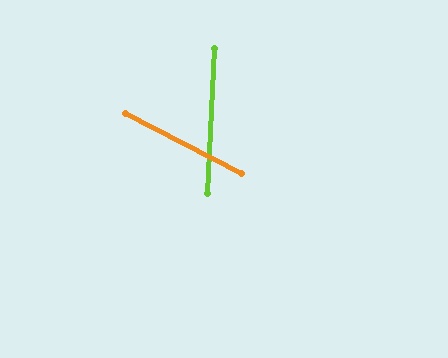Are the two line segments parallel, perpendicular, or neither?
Neither parallel nor perpendicular — they differ by about 65°.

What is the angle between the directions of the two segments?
Approximately 65 degrees.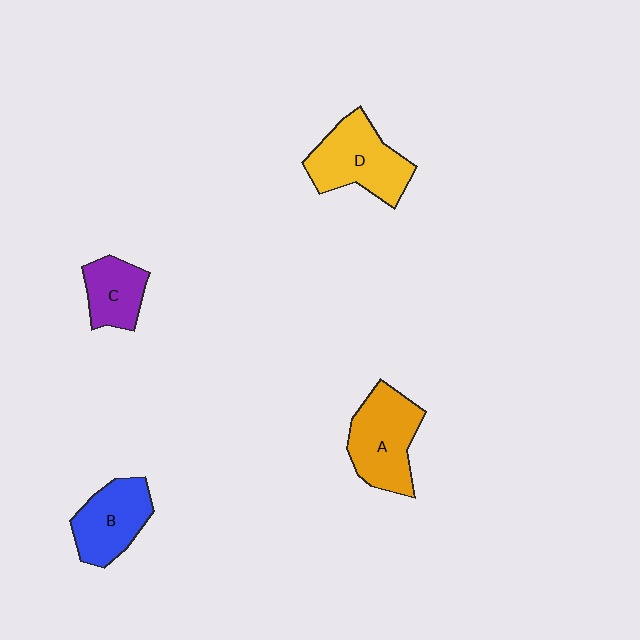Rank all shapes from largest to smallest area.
From largest to smallest: D (yellow), A (orange), B (blue), C (purple).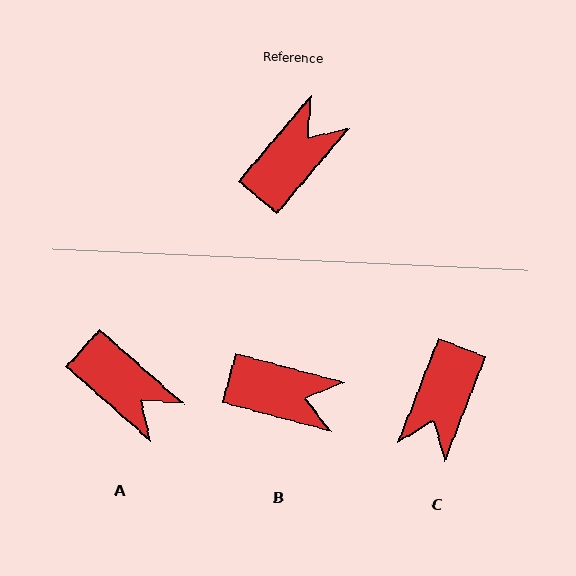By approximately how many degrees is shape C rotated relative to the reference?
Approximately 161 degrees clockwise.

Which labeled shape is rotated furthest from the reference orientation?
C, about 161 degrees away.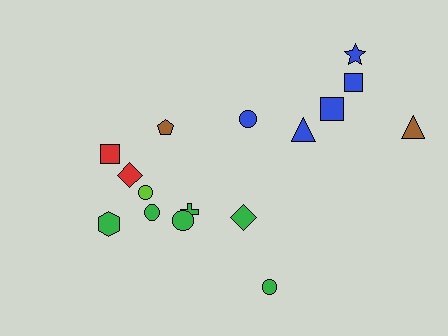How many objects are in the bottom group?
There are 7 objects.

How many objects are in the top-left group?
There are 3 objects.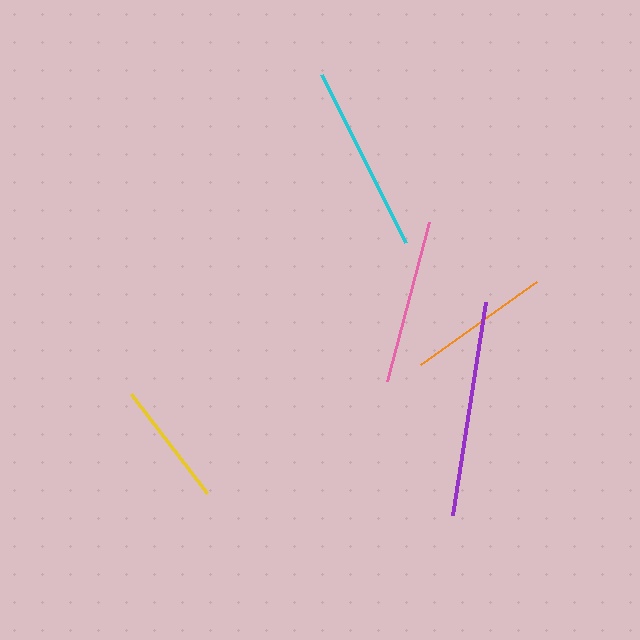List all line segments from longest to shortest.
From longest to shortest: purple, cyan, pink, orange, yellow.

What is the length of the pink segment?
The pink segment is approximately 164 pixels long.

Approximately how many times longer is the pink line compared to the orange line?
The pink line is approximately 1.2 times the length of the orange line.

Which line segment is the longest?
The purple line is the longest at approximately 215 pixels.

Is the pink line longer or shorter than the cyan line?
The cyan line is longer than the pink line.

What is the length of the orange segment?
The orange segment is approximately 142 pixels long.